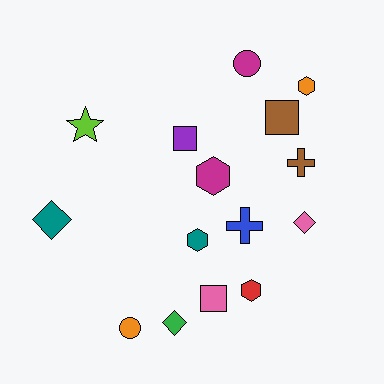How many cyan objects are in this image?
There are no cyan objects.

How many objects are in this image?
There are 15 objects.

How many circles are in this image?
There are 2 circles.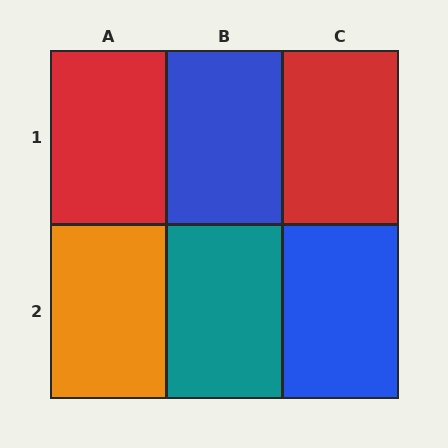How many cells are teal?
1 cell is teal.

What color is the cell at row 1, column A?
Red.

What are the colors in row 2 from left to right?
Orange, teal, blue.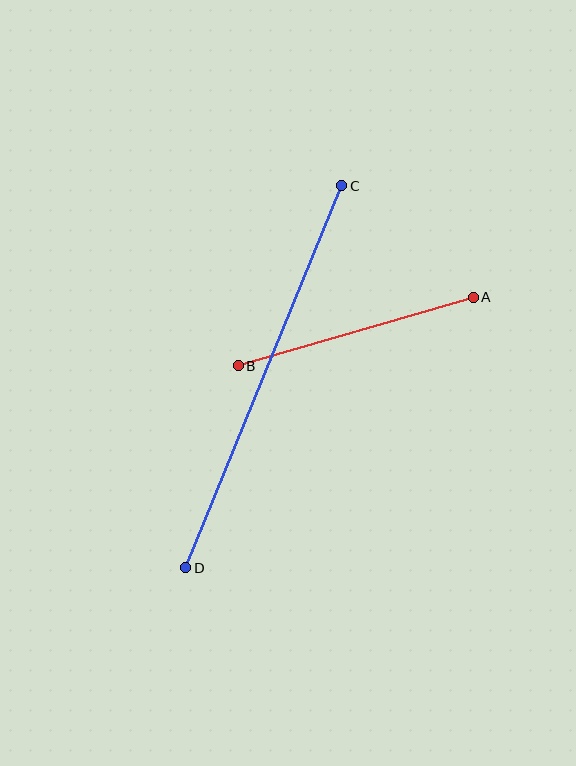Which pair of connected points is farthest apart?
Points C and D are farthest apart.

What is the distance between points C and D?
The distance is approximately 413 pixels.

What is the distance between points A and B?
The distance is approximately 245 pixels.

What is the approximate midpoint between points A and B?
The midpoint is at approximately (356, 332) pixels.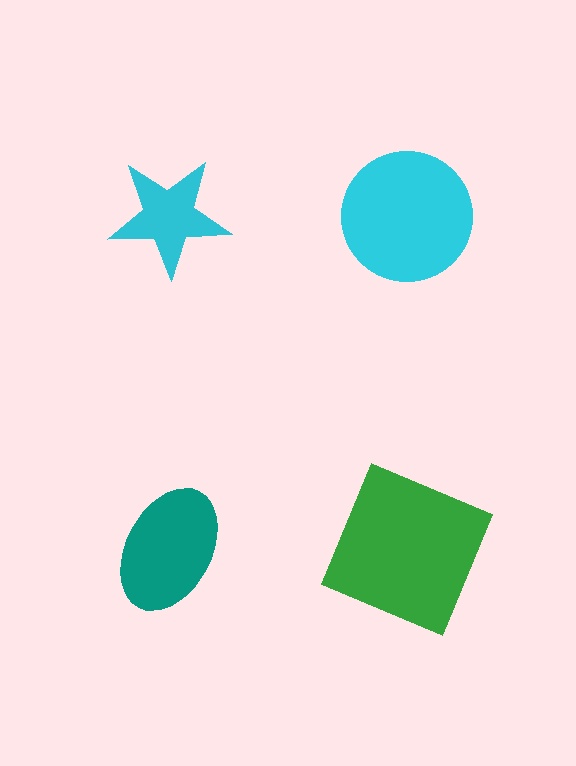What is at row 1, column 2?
A cyan circle.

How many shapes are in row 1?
2 shapes.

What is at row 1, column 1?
A cyan star.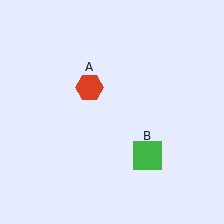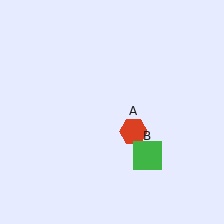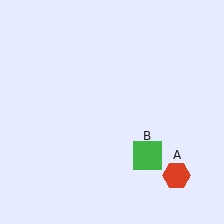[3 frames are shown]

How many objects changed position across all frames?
1 object changed position: red hexagon (object A).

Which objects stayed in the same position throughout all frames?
Green square (object B) remained stationary.